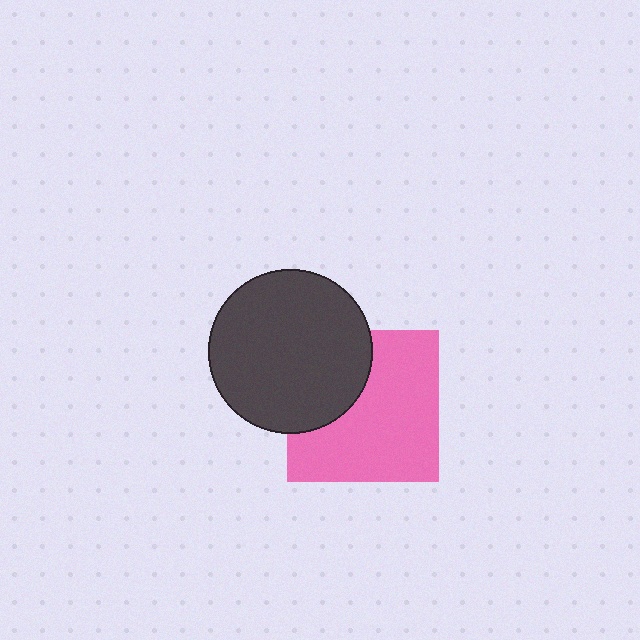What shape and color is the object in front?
The object in front is a dark gray circle.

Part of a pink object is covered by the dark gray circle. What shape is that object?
It is a square.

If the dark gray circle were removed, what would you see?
You would see the complete pink square.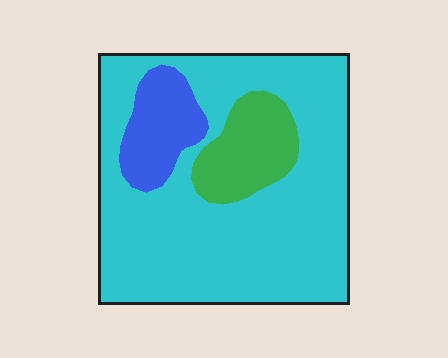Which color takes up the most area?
Cyan, at roughly 75%.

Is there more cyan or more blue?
Cyan.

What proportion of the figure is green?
Green takes up about one eighth (1/8) of the figure.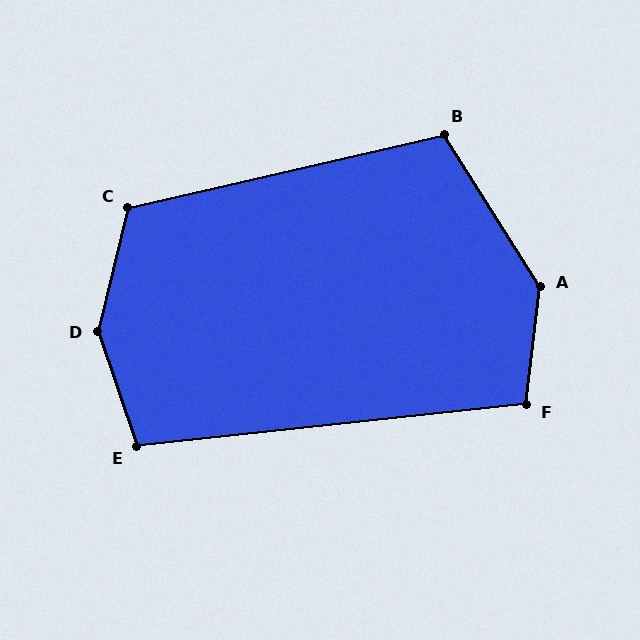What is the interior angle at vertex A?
Approximately 141 degrees (obtuse).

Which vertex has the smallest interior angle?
E, at approximately 103 degrees.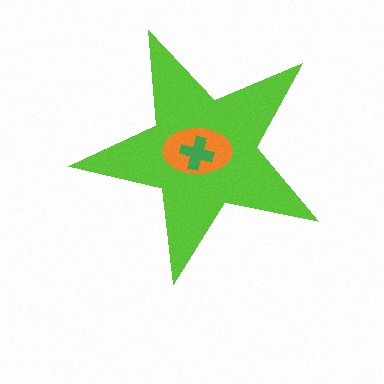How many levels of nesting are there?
3.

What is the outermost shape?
The lime star.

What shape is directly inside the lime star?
The orange ellipse.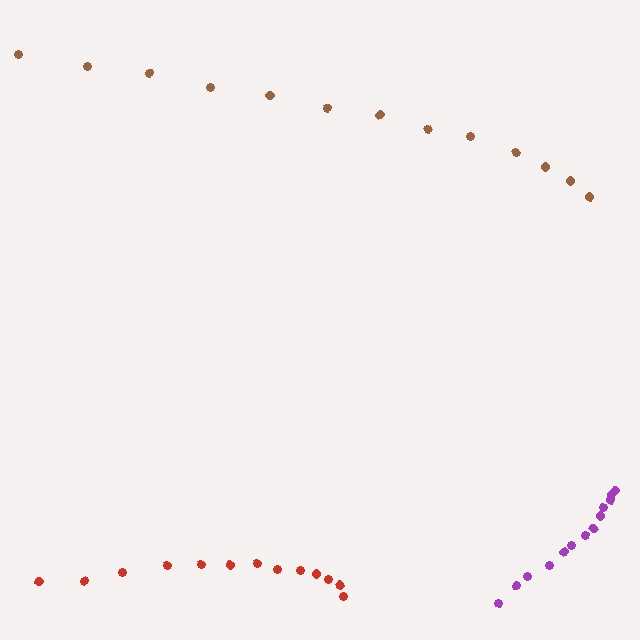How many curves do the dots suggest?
There are 3 distinct paths.